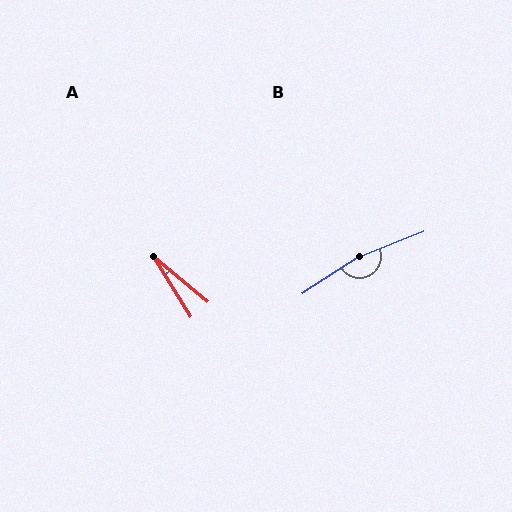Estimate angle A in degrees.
Approximately 19 degrees.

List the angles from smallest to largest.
A (19°), B (169°).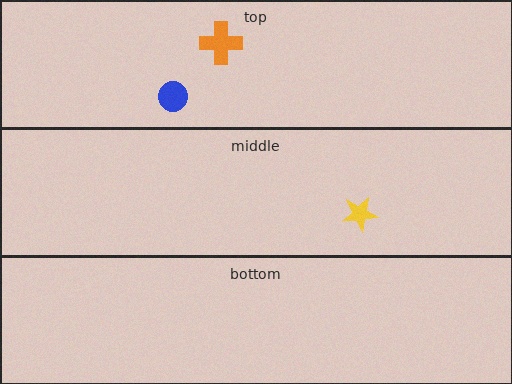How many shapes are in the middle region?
1.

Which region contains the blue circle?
The top region.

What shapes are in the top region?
The orange cross, the blue circle.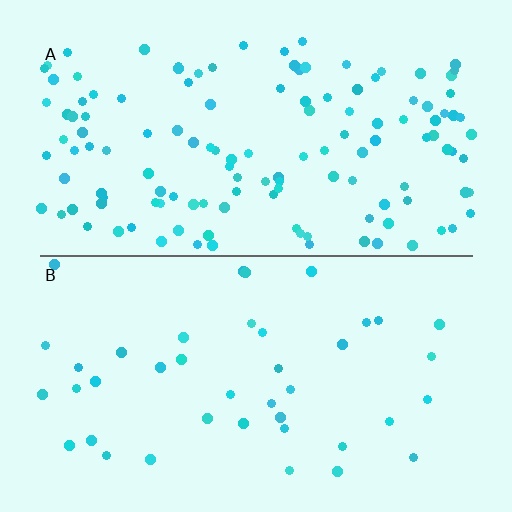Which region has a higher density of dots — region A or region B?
A (the top).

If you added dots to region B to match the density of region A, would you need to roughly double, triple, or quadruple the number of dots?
Approximately triple.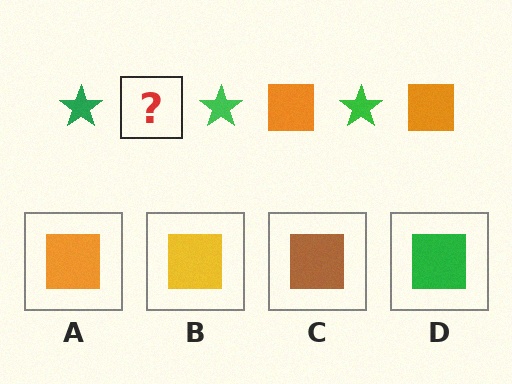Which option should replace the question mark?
Option A.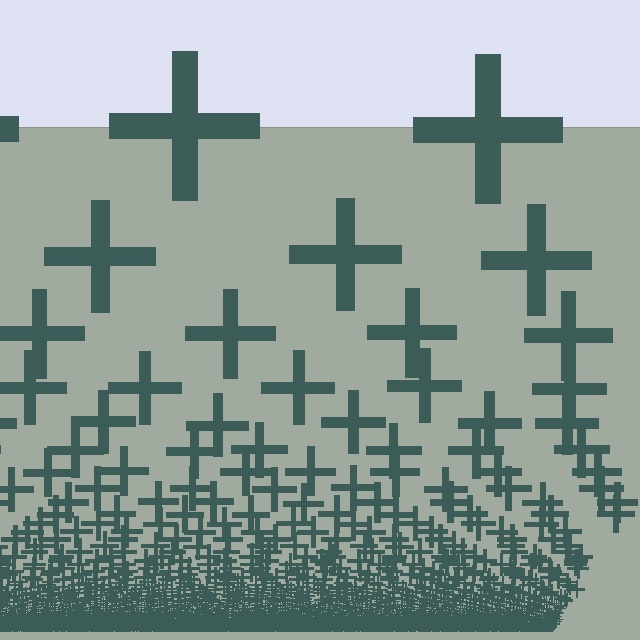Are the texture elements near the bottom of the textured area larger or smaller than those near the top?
Smaller. The gradient is inverted — elements near the bottom are smaller and denser.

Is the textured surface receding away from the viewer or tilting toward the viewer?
The surface appears to tilt toward the viewer. Texture elements get larger and sparser toward the top.